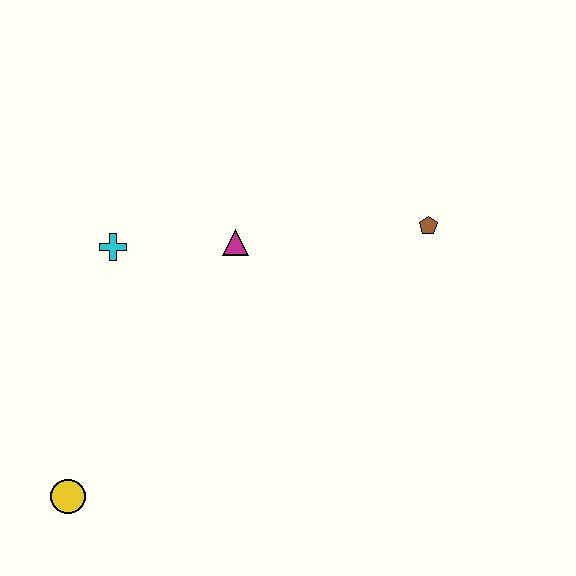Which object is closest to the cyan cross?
The magenta triangle is closest to the cyan cross.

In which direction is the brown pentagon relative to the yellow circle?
The brown pentagon is to the right of the yellow circle.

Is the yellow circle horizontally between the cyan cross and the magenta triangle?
No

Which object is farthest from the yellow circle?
The brown pentagon is farthest from the yellow circle.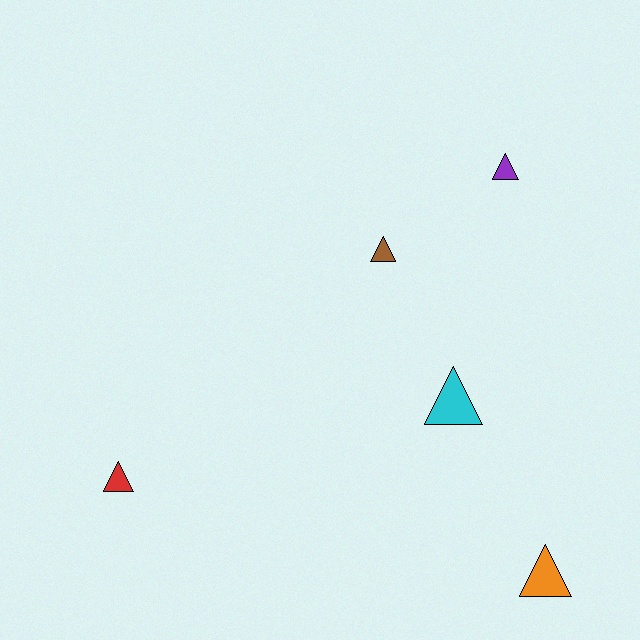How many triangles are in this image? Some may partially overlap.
There are 5 triangles.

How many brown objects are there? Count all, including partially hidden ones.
There is 1 brown object.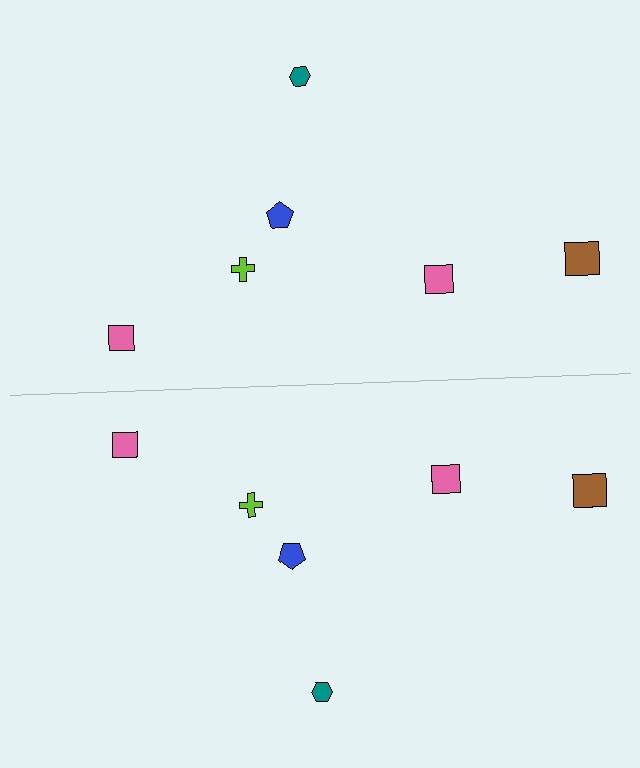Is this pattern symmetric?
Yes, this pattern has bilateral (reflection) symmetry.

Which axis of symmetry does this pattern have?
The pattern has a horizontal axis of symmetry running through the center of the image.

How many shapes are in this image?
There are 12 shapes in this image.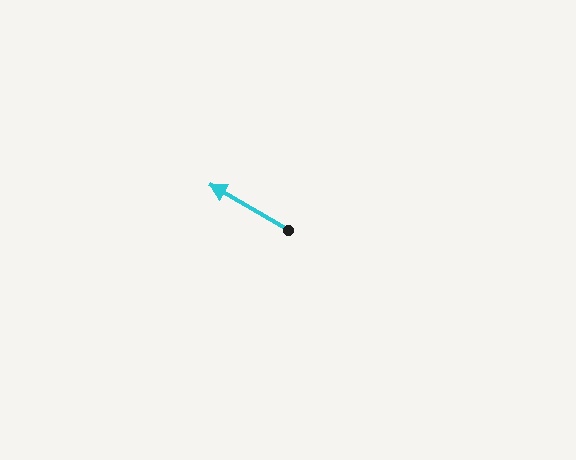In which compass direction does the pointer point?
Northwest.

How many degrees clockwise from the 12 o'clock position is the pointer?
Approximately 300 degrees.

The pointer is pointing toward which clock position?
Roughly 10 o'clock.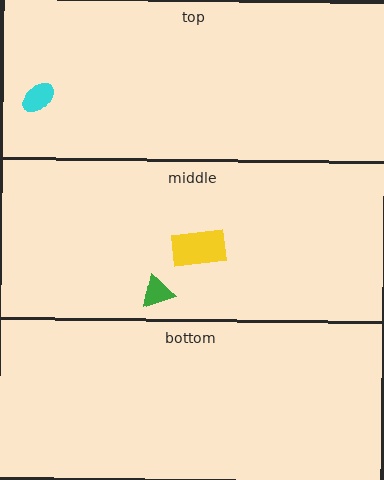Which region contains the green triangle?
The middle region.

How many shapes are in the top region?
1.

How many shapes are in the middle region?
2.